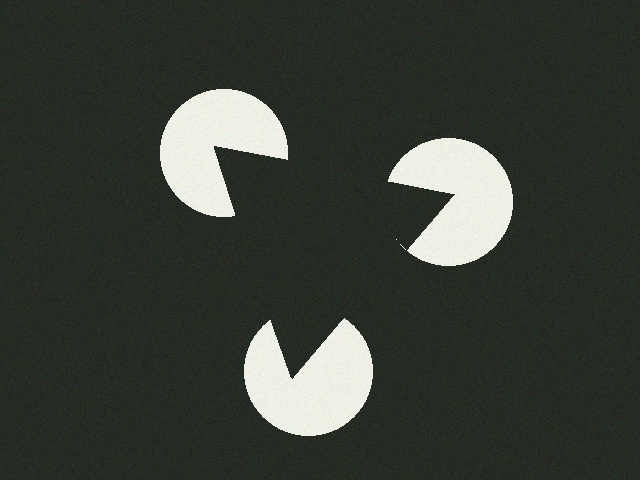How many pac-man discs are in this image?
There are 3 — one at each vertex of the illusory triangle.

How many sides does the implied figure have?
3 sides.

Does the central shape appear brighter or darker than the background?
It typically appears slightly darker than the background, even though no actual brightness change is drawn.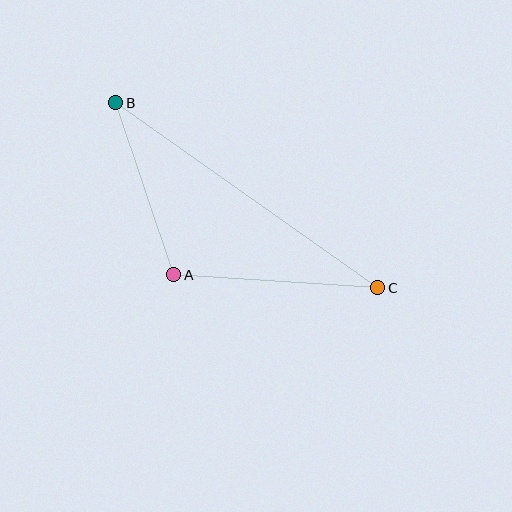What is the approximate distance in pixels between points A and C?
The distance between A and C is approximately 205 pixels.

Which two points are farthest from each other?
Points B and C are farthest from each other.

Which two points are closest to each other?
Points A and B are closest to each other.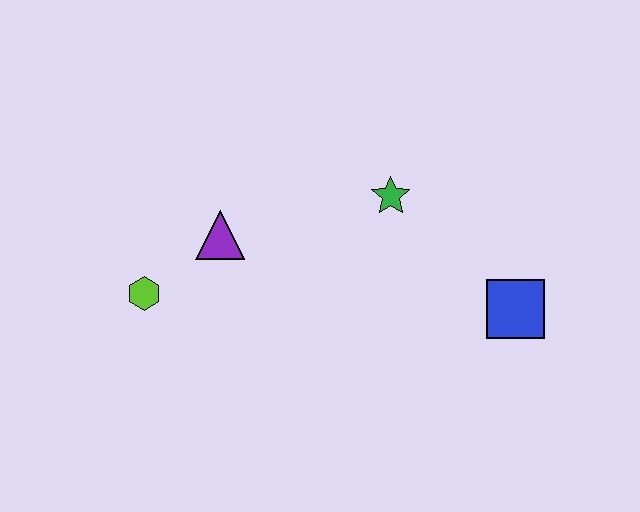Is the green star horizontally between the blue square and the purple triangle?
Yes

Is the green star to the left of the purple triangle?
No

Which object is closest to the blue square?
The green star is closest to the blue square.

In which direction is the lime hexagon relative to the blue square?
The lime hexagon is to the left of the blue square.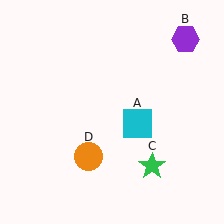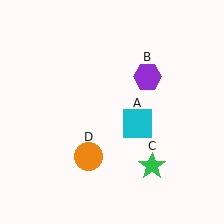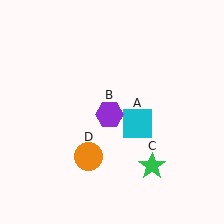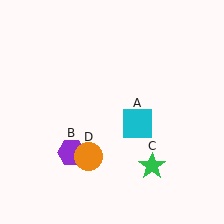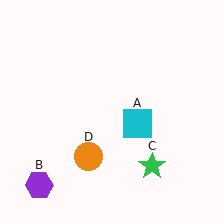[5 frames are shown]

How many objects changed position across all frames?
1 object changed position: purple hexagon (object B).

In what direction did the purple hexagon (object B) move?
The purple hexagon (object B) moved down and to the left.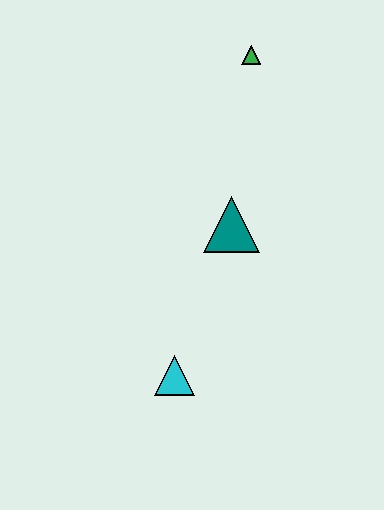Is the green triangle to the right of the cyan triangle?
Yes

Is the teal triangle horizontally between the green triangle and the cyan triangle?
Yes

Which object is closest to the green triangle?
The teal triangle is closest to the green triangle.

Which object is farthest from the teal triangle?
The green triangle is farthest from the teal triangle.